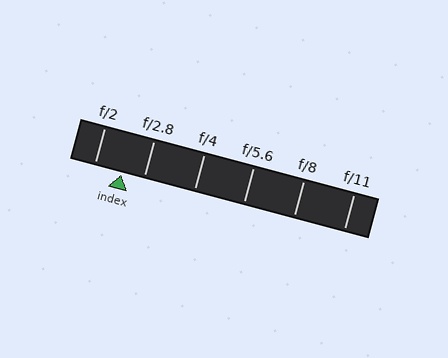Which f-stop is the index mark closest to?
The index mark is closest to f/2.8.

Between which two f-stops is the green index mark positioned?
The index mark is between f/2 and f/2.8.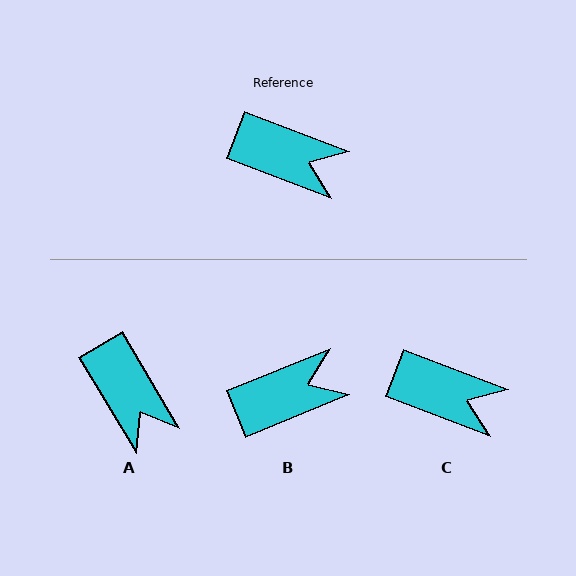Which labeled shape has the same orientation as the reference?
C.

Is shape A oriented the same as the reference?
No, it is off by about 39 degrees.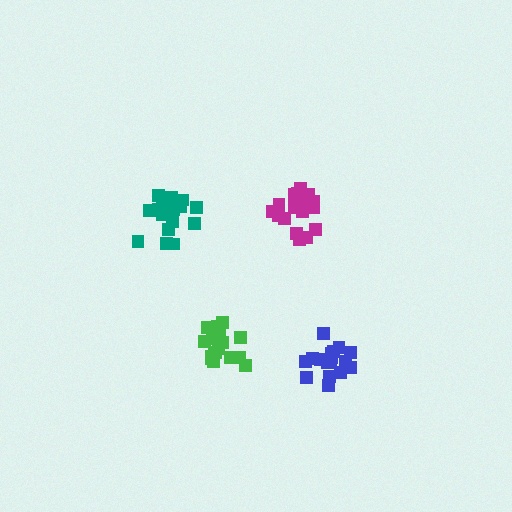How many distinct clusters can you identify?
There are 4 distinct clusters.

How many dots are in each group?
Group 1: 17 dots, Group 2: 20 dots, Group 3: 18 dots, Group 4: 19 dots (74 total).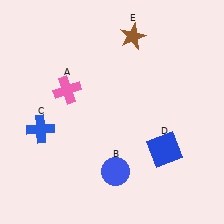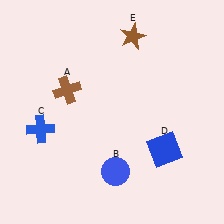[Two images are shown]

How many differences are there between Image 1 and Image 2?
There is 1 difference between the two images.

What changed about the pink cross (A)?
In Image 1, A is pink. In Image 2, it changed to brown.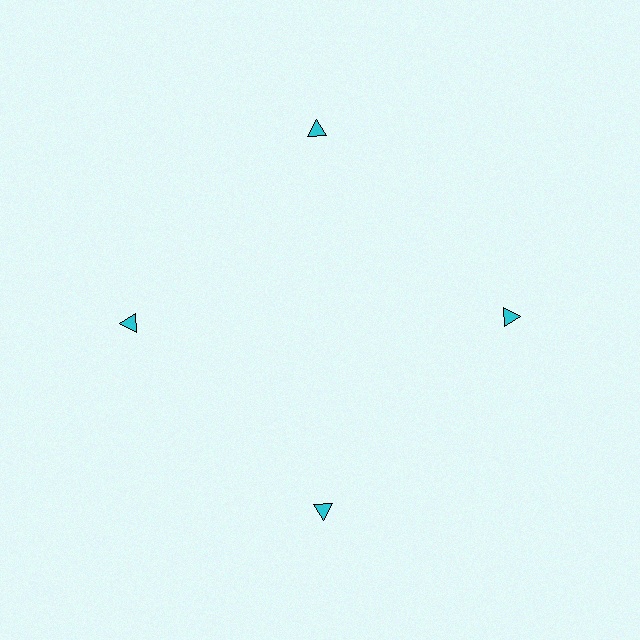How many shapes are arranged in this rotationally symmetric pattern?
There are 4 shapes, arranged in 4 groups of 1.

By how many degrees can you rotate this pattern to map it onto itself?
The pattern maps onto itself every 90 degrees of rotation.